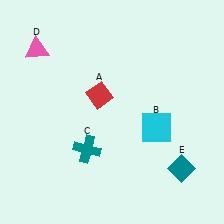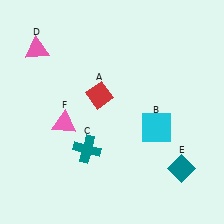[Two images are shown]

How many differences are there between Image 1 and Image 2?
There is 1 difference between the two images.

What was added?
A pink triangle (F) was added in Image 2.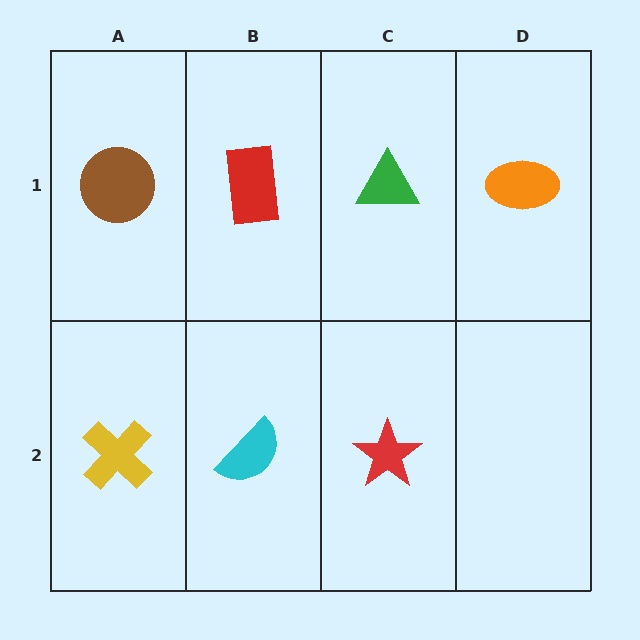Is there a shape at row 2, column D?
No, that cell is empty.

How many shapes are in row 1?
4 shapes.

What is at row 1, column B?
A red rectangle.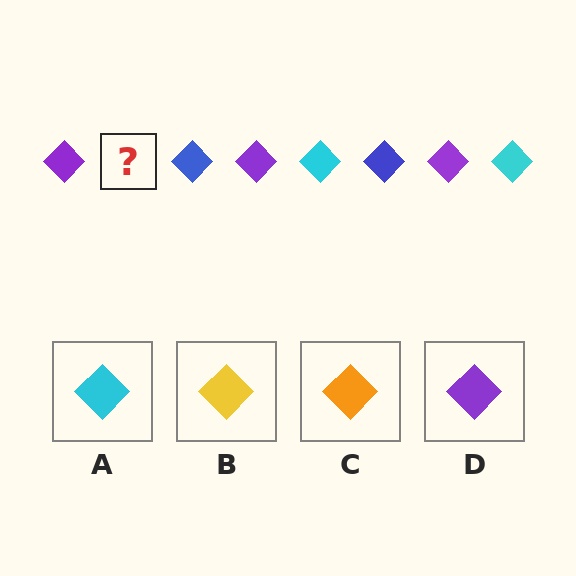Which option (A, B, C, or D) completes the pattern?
A.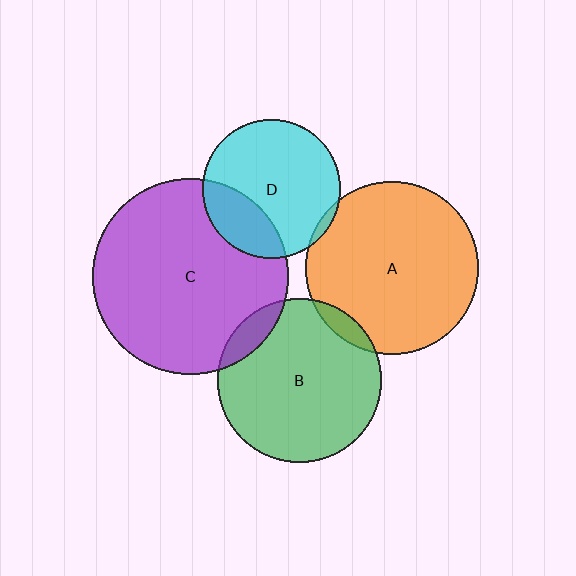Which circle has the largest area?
Circle C (purple).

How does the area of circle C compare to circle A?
Approximately 1.3 times.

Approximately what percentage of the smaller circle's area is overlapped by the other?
Approximately 10%.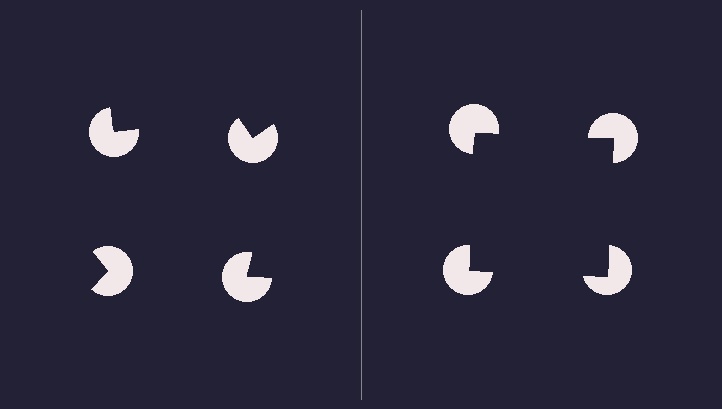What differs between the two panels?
The pac-man discs are positioned identically on both sides; only the wedge orientations differ. On the right they align to a square; on the left they are misaligned.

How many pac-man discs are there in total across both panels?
8 — 4 on each side.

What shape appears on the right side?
An illusory square.